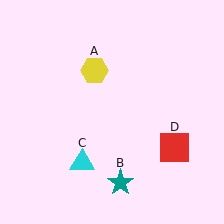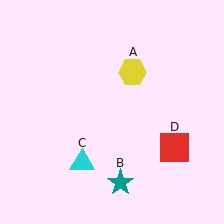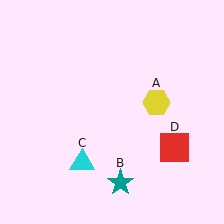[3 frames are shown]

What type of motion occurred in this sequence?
The yellow hexagon (object A) rotated clockwise around the center of the scene.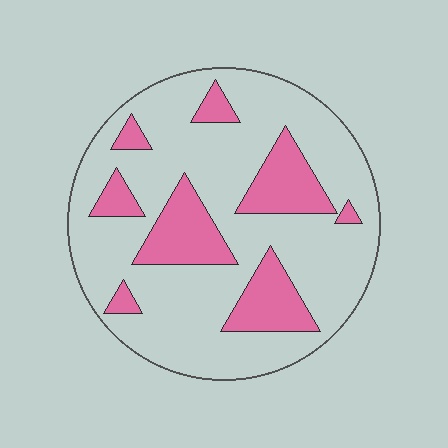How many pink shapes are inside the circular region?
8.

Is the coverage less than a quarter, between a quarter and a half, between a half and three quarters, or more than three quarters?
Less than a quarter.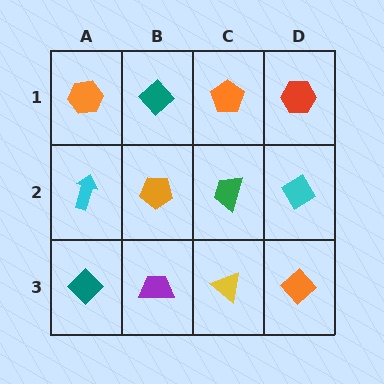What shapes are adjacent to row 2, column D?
A red hexagon (row 1, column D), an orange diamond (row 3, column D), a green trapezoid (row 2, column C).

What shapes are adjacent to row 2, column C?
An orange pentagon (row 1, column C), a yellow triangle (row 3, column C), an orange pentagon (row 2, column B), a cyan diamond (row 2, column D).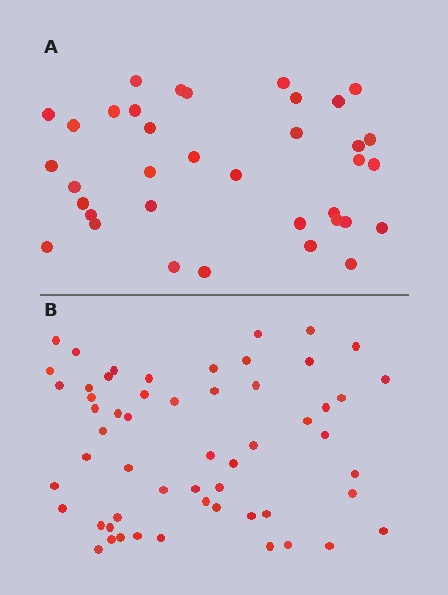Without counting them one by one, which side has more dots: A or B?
Region B (the bottom region) has more dots.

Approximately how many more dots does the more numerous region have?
Region B has approximately 20 more dots than region A.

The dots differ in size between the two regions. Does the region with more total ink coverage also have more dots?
No. Region A has more total ink coverage because its dots are larger, but region B actually contains more individual dots. Total area can be misleading — the number of items is what matters here.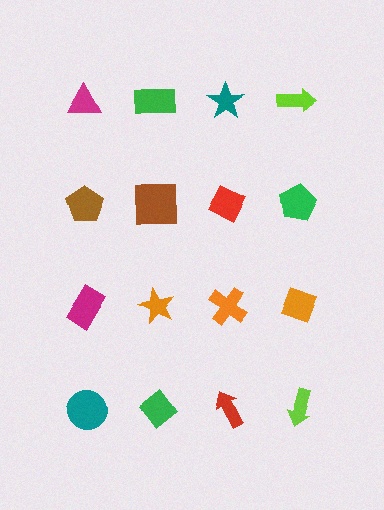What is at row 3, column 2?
An orange star.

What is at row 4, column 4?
A lime arrow.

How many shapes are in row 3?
4 shapes.